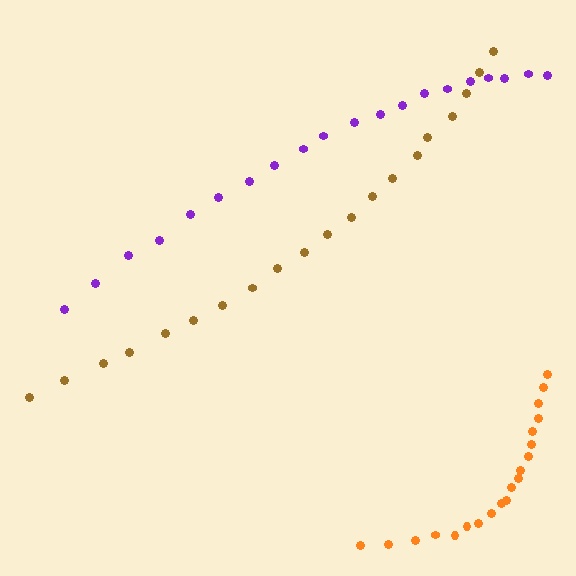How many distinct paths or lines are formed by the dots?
There are 3 distinct paths.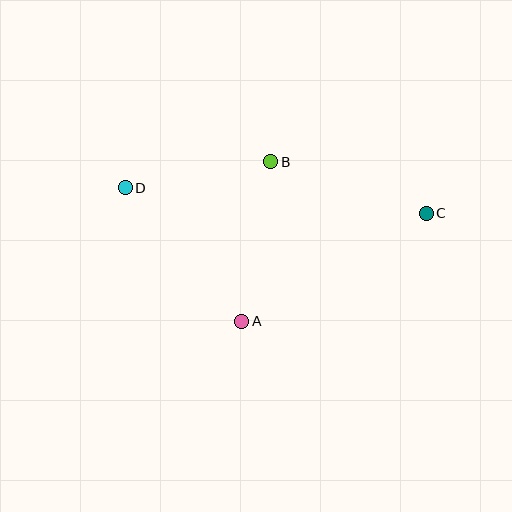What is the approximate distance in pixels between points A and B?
The distance between A and B is approximately 162 pixels.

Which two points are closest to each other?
Points B and D are closest to each other.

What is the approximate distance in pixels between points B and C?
The distance between B and C is approximately 164 pixels.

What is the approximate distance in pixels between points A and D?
The distance between A and D is approximately 177 pixels.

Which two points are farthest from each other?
Points C and D are farthest from each other.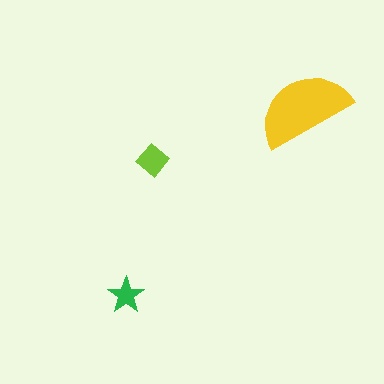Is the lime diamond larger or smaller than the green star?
Larger.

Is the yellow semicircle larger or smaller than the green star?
Larger.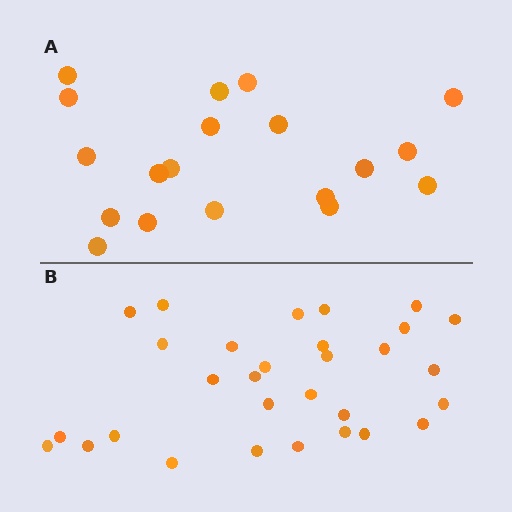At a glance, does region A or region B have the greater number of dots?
Region B (the bottom region) has more dots.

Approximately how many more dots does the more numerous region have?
Region B has roughly 12 or so more dots than region A.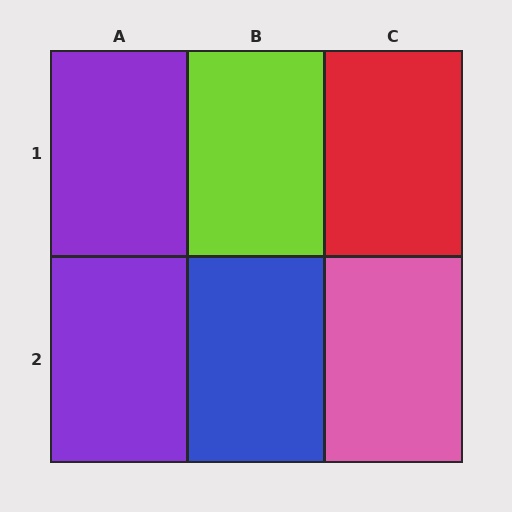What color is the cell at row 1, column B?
Lime.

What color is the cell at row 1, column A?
Purple.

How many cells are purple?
2 cells are purple.